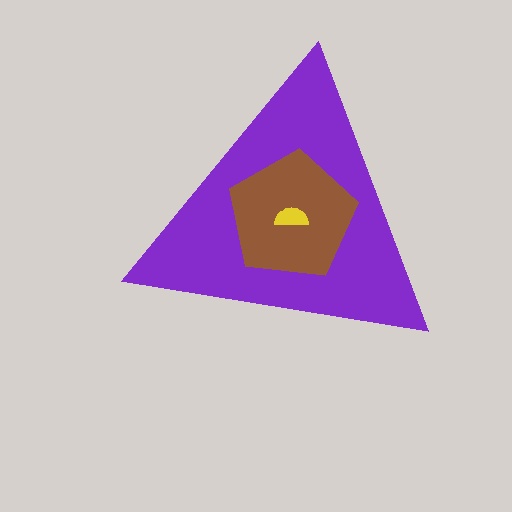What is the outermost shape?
The purple triangle.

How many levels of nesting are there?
3.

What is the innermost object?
The yellow semicircle.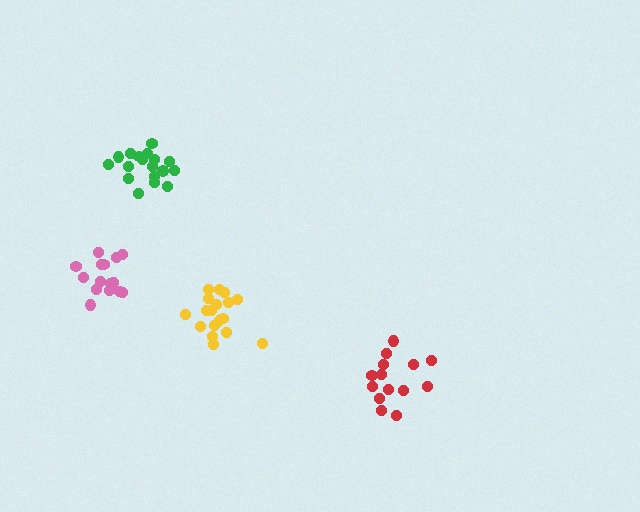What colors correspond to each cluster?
The clusters are colored: green, red, pink, yellow.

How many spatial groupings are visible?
There are 4 spatial groupings.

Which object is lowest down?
The red cluster is bottommost.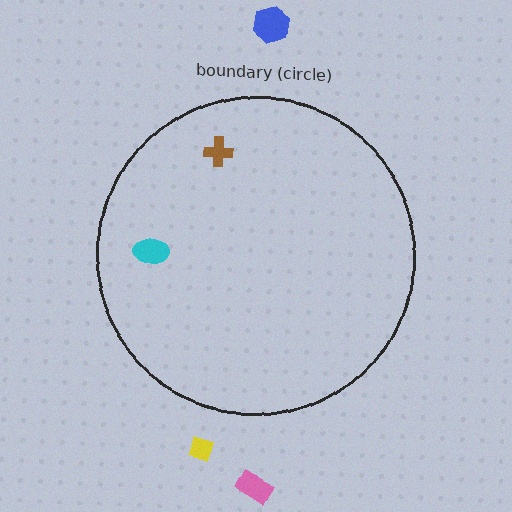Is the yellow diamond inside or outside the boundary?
Outside.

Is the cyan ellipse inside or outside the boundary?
Inside.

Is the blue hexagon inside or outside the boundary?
Outside.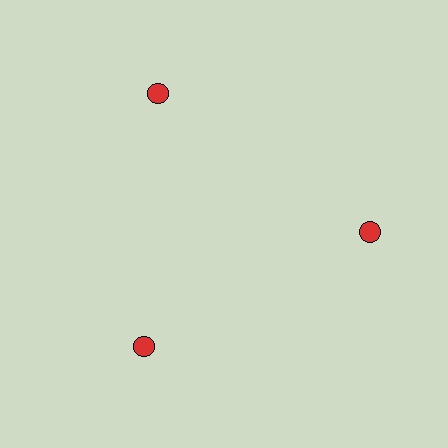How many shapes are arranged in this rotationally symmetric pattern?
There are 3 shapes, arranged in 3 groups of 1.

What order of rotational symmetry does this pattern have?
This pattern has 3-fold rotational symmetry.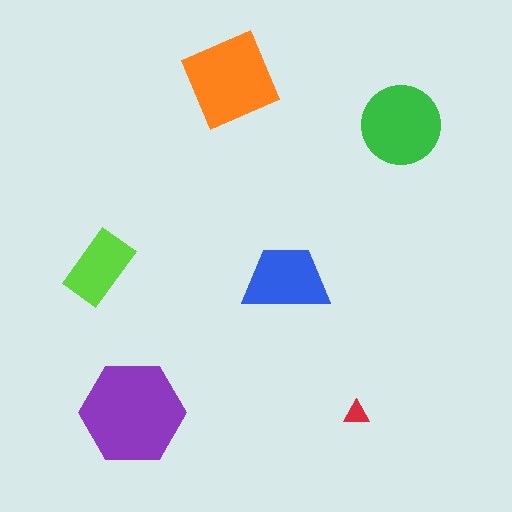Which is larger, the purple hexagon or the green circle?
The purple hexagon.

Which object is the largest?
The purple hexagon.